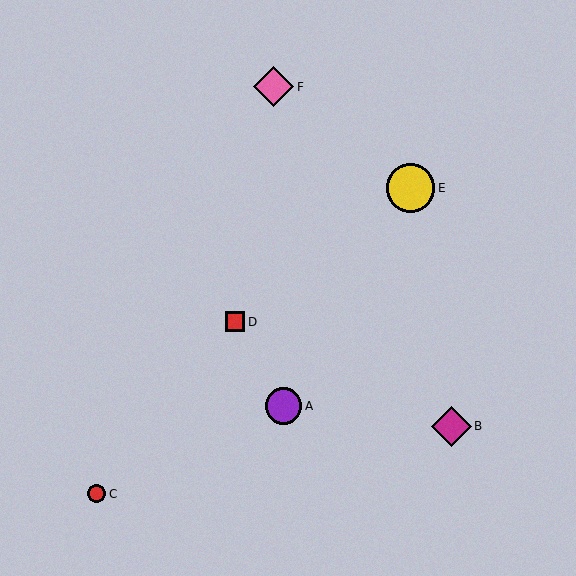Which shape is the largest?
The yellow circle (labeled E) is the largest.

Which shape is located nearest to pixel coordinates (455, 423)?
The magenta diamond (labeled B) at (451, 426) is nearest to that location.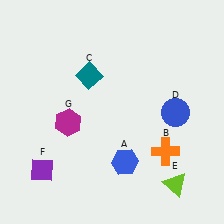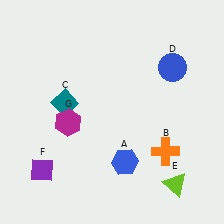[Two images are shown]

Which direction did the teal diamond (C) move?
The teal diamond (C) moved down.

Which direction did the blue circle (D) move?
The blue circle (D) moved up.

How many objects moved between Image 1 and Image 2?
2 objects moved between the two images.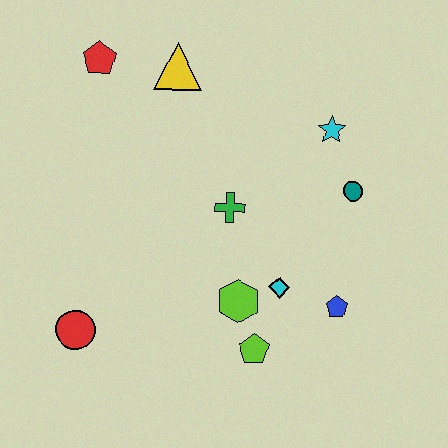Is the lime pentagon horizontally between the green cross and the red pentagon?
No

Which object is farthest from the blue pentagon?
The red pentagon is farthest from the blue pentagon.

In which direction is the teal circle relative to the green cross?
The teal circle is to the right of the green cross.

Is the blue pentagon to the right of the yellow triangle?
Yes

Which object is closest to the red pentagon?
The yellow triangle is closest to the red pentagon.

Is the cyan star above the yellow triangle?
No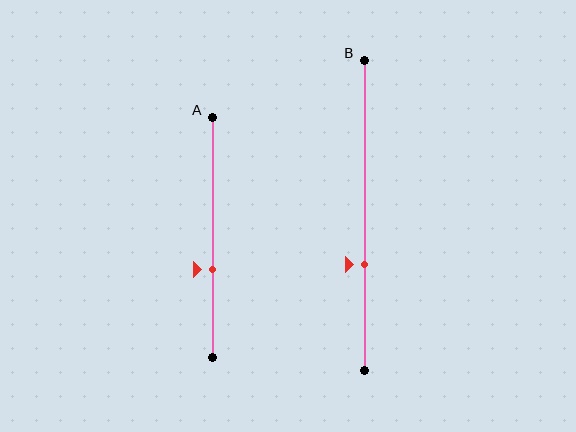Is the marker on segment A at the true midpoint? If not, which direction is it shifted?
No, the marker on segment A is shifted downward by about 13% of the segment length.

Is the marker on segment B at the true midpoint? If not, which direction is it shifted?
No, the marker on segment B is shifted downward by about 16% of the segment length.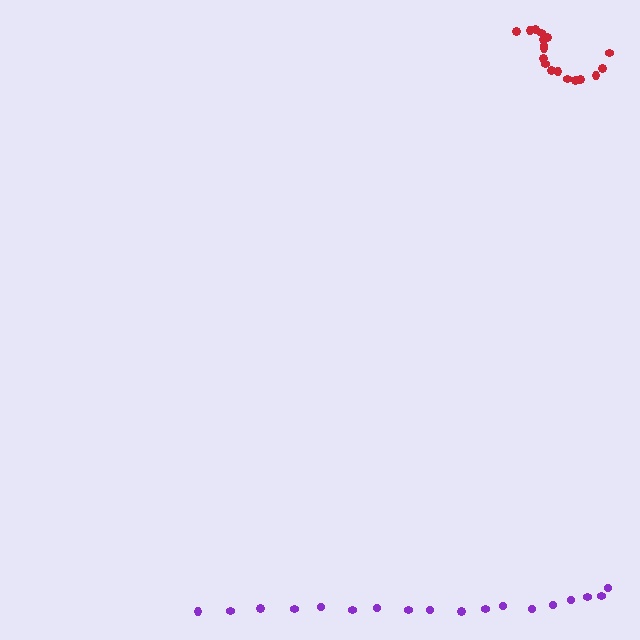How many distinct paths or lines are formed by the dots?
There are 2 distinct paths.